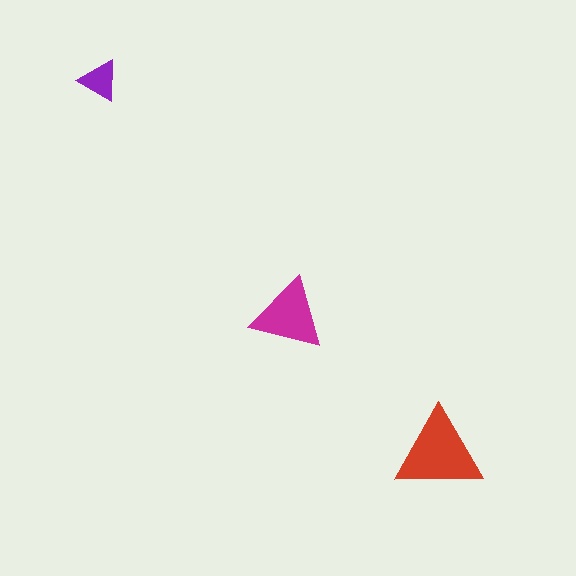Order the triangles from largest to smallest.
the red one, the magenta one, the purple one.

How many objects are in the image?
There are 3 objects in the image.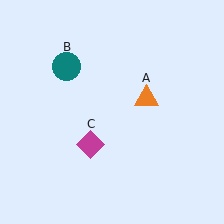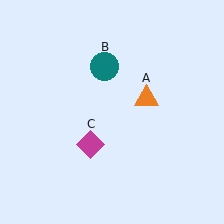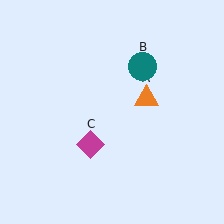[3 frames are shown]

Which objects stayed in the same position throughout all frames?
Orange triangle (object A) and magenta diamond (object C) remained stationary.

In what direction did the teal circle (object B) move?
The teal circle (object B) moved right.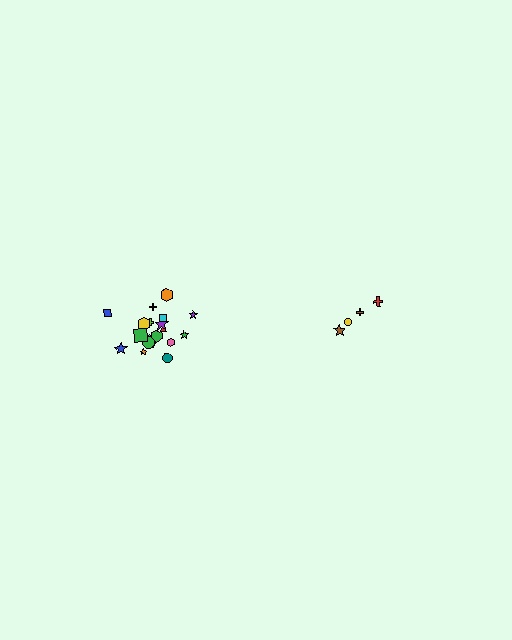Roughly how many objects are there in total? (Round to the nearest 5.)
Roughly 20 objects in total.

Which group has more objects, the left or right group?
The left group.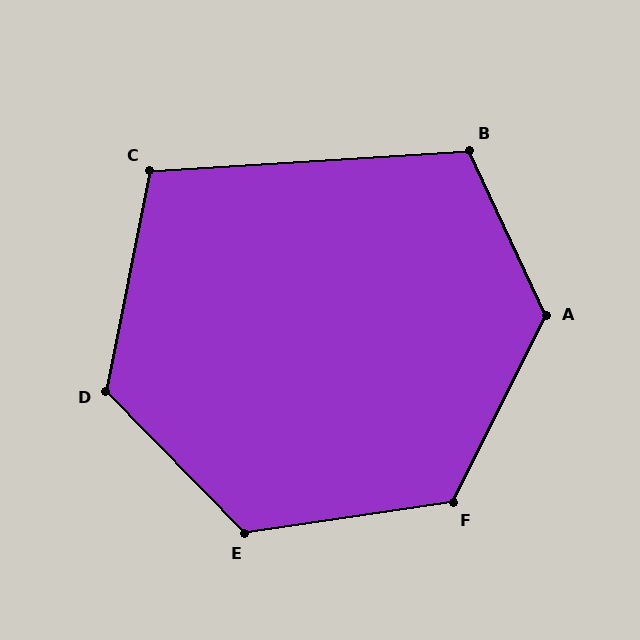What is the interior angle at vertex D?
Approximately 124 degrees (obtuse).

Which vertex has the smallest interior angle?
C, at approximately 105 degrees.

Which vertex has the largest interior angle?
A, at approximately 129 degrees.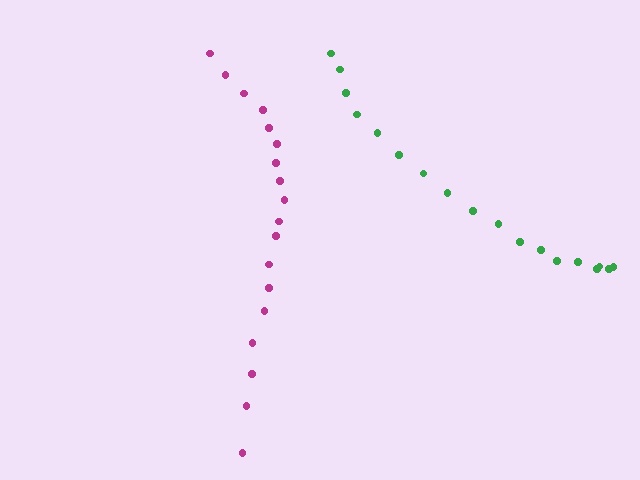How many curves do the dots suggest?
There are 2 distinct paths.